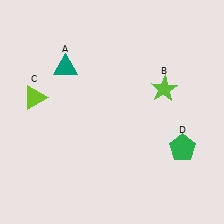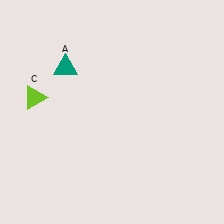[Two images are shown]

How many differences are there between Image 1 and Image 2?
There are 2 differences between the two images.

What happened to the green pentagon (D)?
The green pentagon (D) was removed in Image 2. It was in the bottom-right area of Image 1.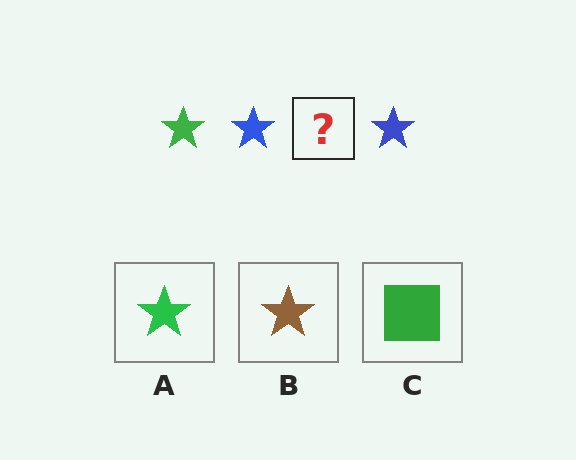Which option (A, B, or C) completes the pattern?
A.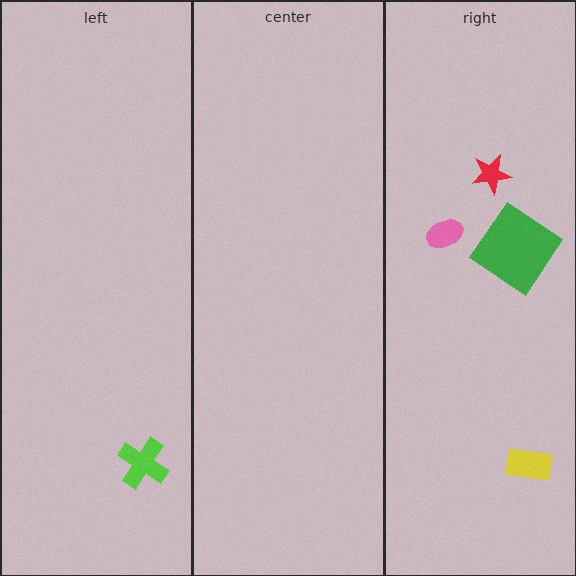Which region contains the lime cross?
The left region.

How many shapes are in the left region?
1.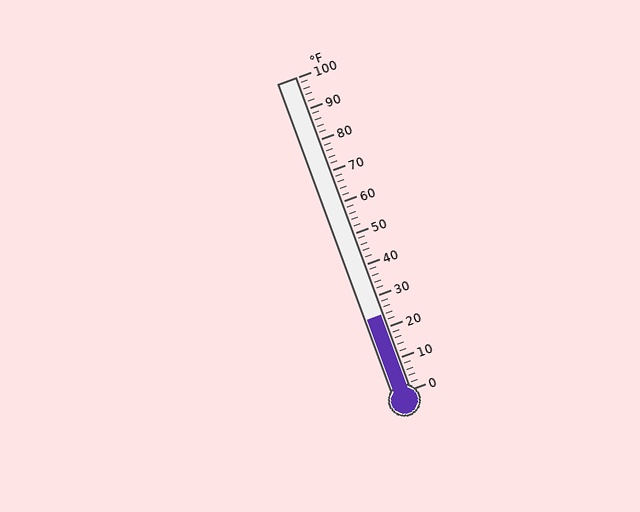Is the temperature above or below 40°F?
The temperature is below 40°F.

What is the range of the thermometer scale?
The thermometer scale ranges from 0°F to 100°F.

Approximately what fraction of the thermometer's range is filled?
The thermometer is filled to approximately 25% of its range.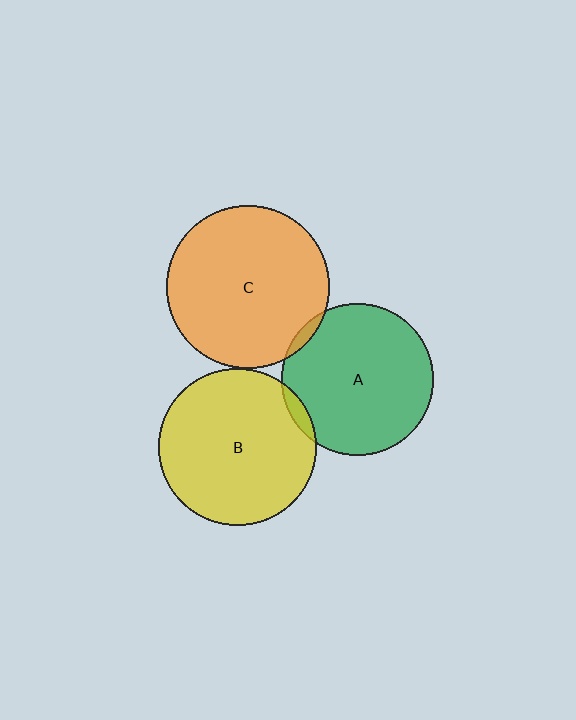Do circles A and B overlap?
Yes.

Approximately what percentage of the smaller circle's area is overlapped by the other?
Approximately 5%.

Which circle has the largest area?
Circle C (orange).